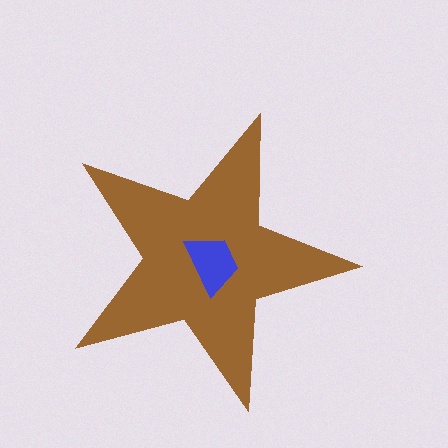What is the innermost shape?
The blue trapezoid.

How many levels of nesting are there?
2.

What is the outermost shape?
The brown star.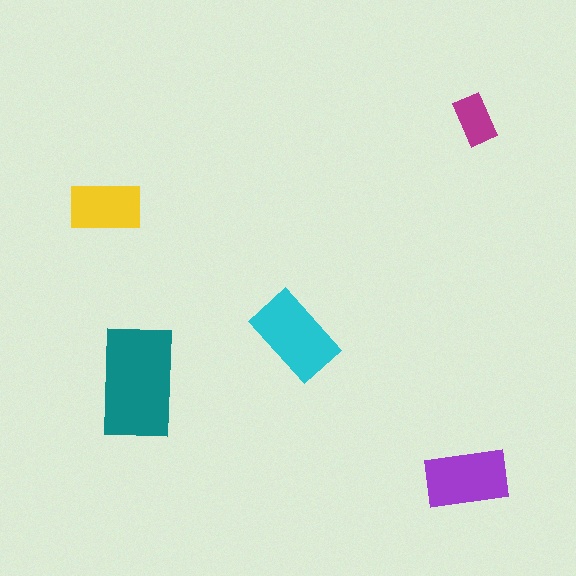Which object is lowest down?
The purple rectangle is bottommost.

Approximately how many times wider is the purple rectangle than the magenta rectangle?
About 1.5 times wider.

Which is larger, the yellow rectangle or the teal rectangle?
The teal one.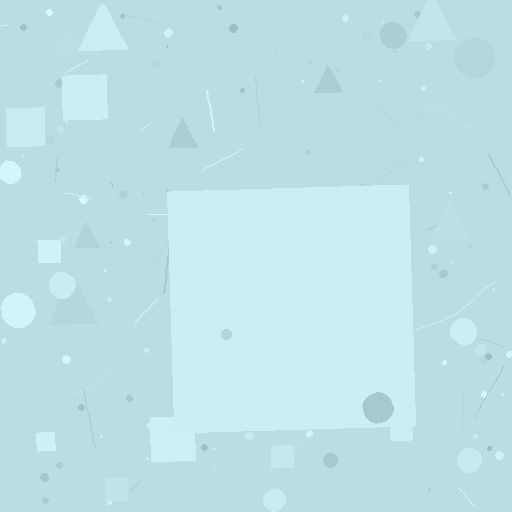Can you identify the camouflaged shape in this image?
The camouflaged shape is a square.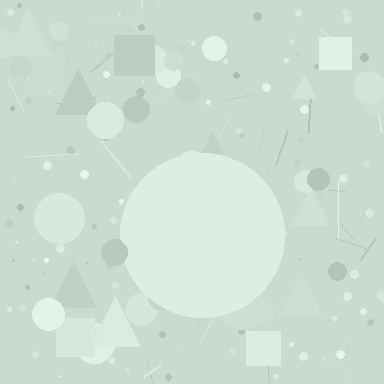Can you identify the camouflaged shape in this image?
The camouflaged shape is a circle.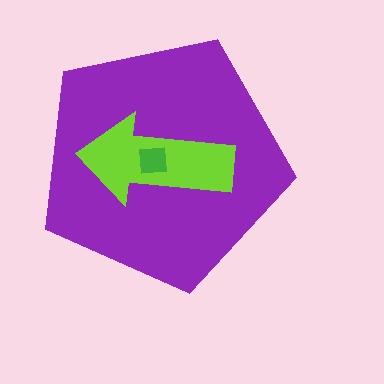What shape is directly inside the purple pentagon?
The lime arrow.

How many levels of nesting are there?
3.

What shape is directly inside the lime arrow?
The green square.